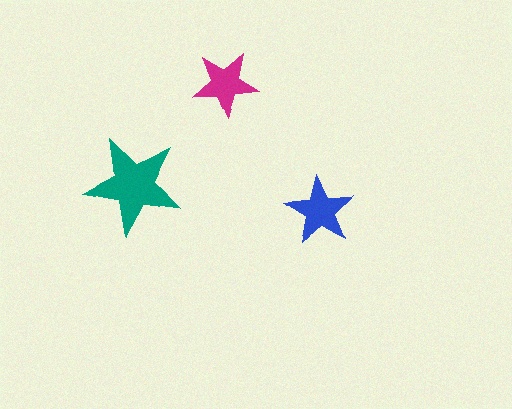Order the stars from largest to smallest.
the teal one, the blue one, the magenta one.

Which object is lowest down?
The blue star is bottommost.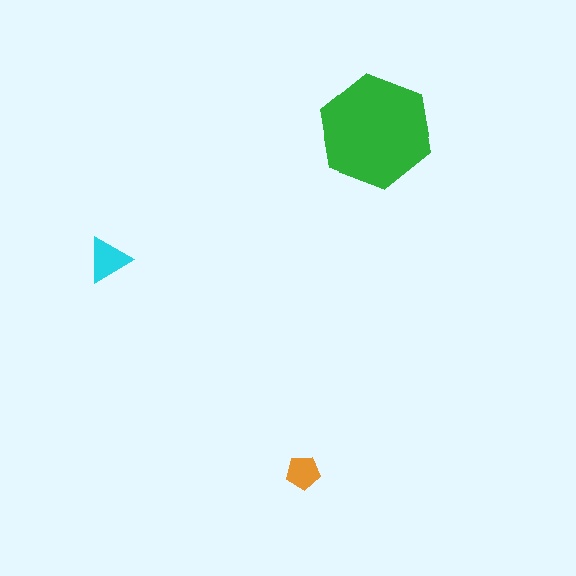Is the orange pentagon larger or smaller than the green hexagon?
Smaller.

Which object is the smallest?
The orange pentagon.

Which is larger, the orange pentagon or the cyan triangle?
The cyan triangle.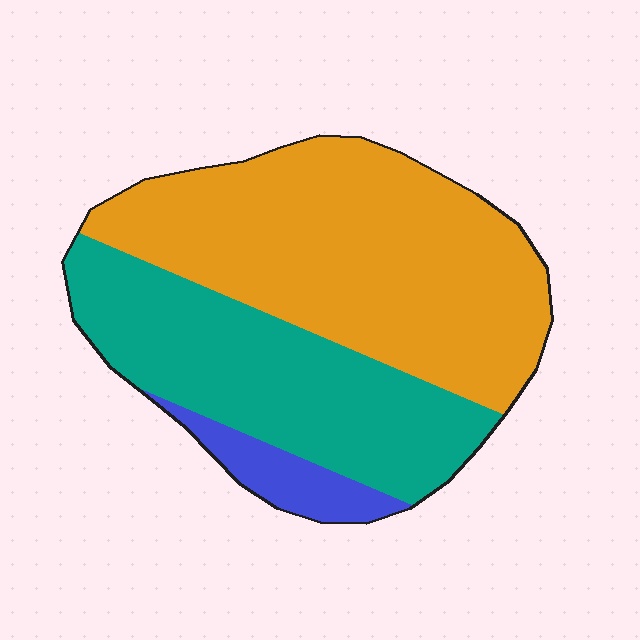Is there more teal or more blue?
Teal.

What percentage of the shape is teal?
Teal takes up between a quarter and a half of the shape.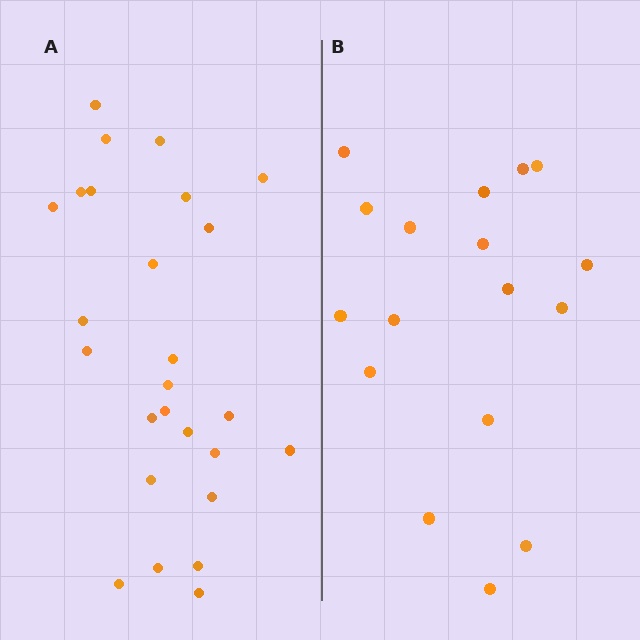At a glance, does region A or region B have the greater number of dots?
Region A (the left region) has more dots.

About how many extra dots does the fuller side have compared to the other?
Region A has roughly 8 or so more dots than region B.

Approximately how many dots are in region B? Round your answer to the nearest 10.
About 20 dots. (The exact count is 17, which rounds to 20.)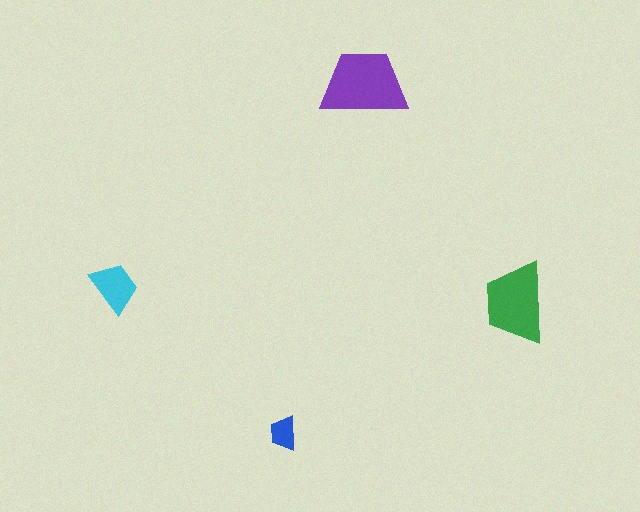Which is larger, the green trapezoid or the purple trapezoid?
The purple one.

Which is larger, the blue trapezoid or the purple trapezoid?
The purple one.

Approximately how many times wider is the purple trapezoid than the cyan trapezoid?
About 1.5 times wider.